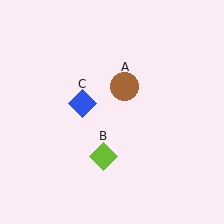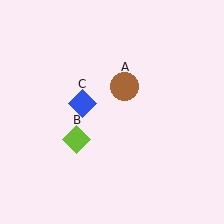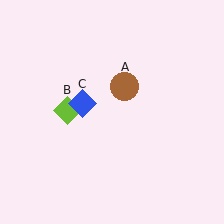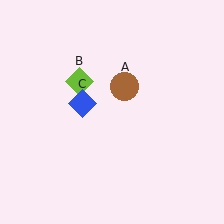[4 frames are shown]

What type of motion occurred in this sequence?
The lime diamond (object B) rotated clockwise around the center of the scene.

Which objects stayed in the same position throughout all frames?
Brown circle (object A) and blue diamond (object C) remained stationary.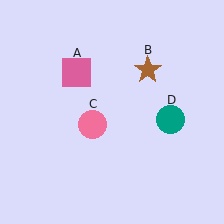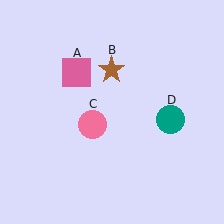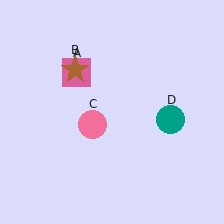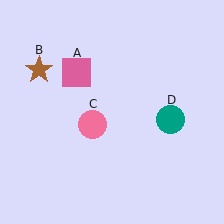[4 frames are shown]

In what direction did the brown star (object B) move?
The brown star (object B) moved left.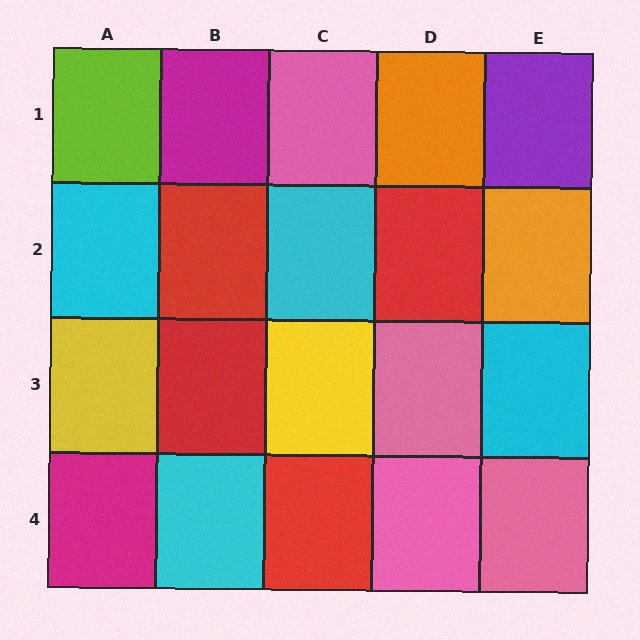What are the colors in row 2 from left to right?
Cyan, red, cyan, red, orange.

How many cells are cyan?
4 cells are cyan.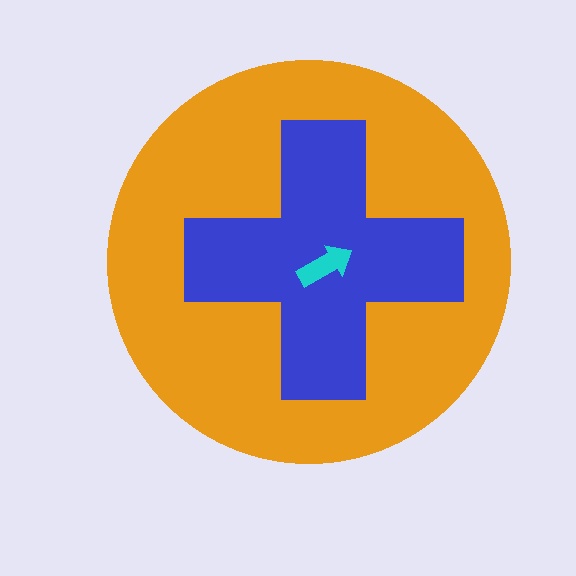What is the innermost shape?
The cyan arrow.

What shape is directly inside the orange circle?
The blue cross.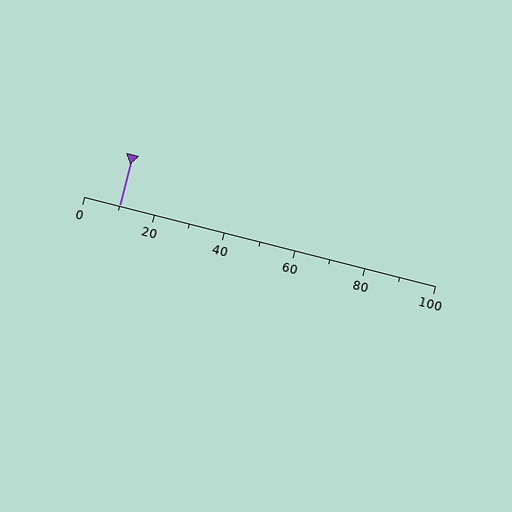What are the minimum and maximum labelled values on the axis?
The axis runs from 0 to 100.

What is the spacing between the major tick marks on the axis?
The major ticks are spaced 20 apart.